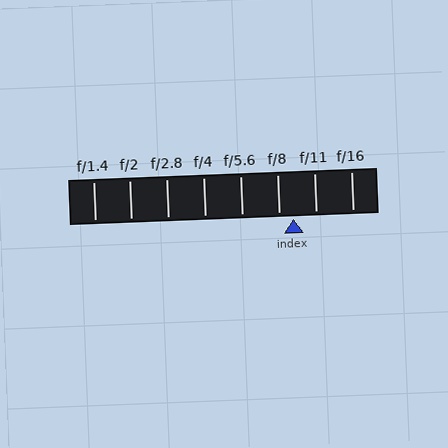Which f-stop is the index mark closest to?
The index mark is closest to f/8.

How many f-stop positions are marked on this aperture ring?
There are 8 f-stop positions marked.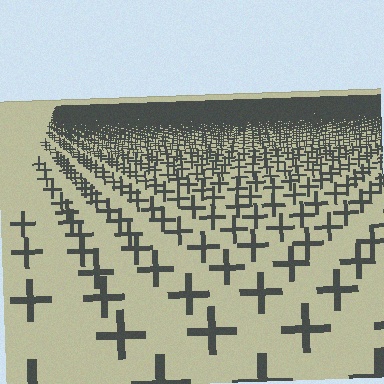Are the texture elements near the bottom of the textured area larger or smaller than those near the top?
Larger. Near the bottom, elements are closer to the viewer and appear at a bigger on-screen size.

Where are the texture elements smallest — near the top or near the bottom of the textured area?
Near the top.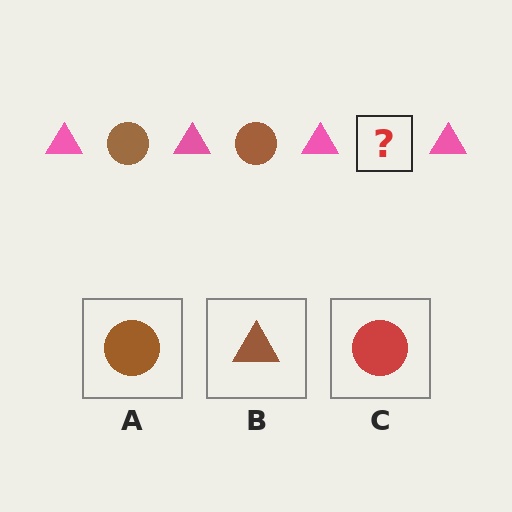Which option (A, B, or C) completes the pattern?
A.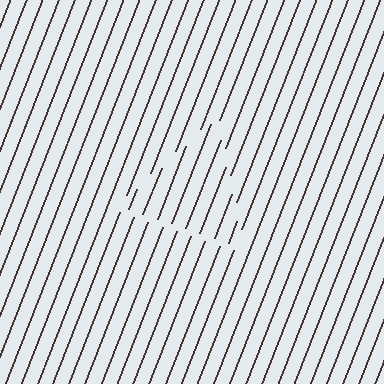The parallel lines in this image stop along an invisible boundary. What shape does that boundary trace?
An illusory triangle. The interior of the shape contains the same grating, shifted by half a period — the contour is defined by the phase discontinuity where line-ends from the inner and outer gratings abut.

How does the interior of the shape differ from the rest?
The interior of the shape contains the same grating, shifted by half a period — the contour is defined by the phase discontinuity where line-ends from the inner and outer gratings abut.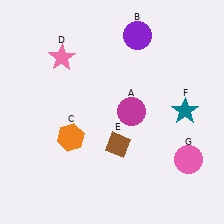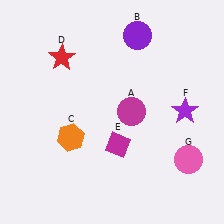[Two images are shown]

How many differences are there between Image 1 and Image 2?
There are 3 differences between the two images.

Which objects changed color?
D changed from pink to red. E changed from brown to magenta. F changed from teal to purple.